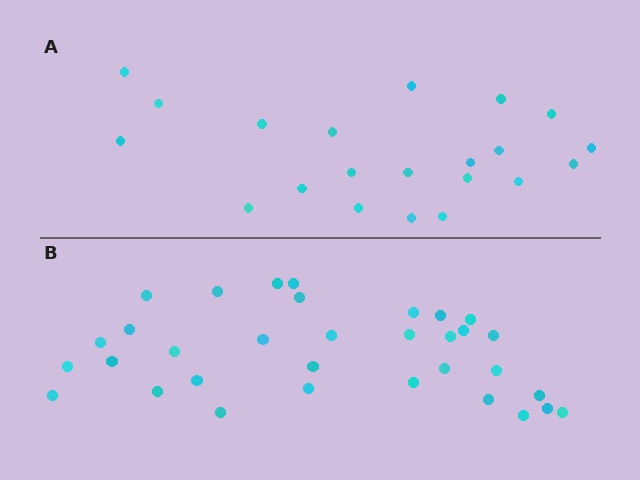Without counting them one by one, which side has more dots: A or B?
Region B (the bottom region) has more dots.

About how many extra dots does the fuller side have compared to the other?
Region B has roughly 12 or so more dots than region A.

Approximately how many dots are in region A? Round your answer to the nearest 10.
About 20 dots. (The exact count is 21, which rounds to 20.)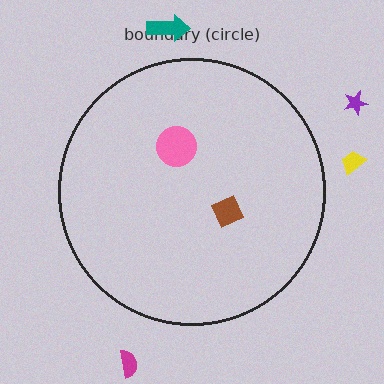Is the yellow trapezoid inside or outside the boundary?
Outside.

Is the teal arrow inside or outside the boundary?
Outside.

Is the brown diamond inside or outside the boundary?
Inside.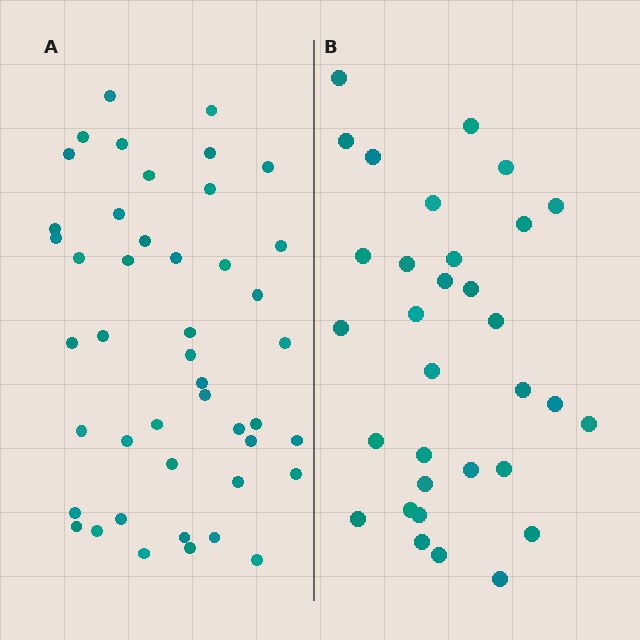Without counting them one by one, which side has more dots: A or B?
Region A (the left region) has more dots.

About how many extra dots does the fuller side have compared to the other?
Region A has approximately 15 more dots than region B.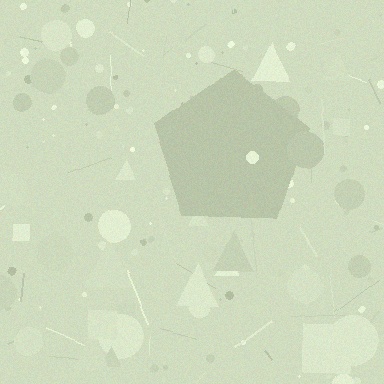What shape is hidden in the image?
A pentagon is hidden in the image.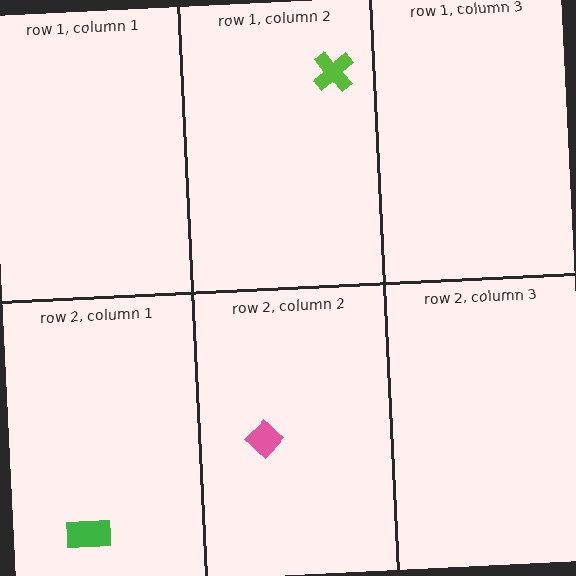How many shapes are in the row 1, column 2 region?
1.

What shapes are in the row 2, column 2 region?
The pink diamond.